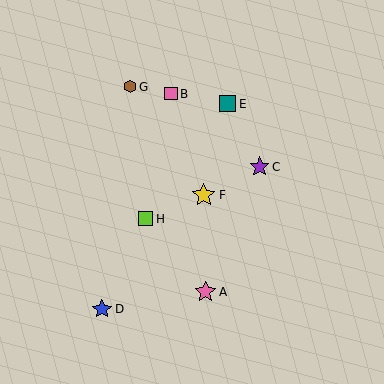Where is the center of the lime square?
The center of the lime square is at (145, 219).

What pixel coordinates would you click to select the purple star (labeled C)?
Click at (260, 167) to select the purple star C.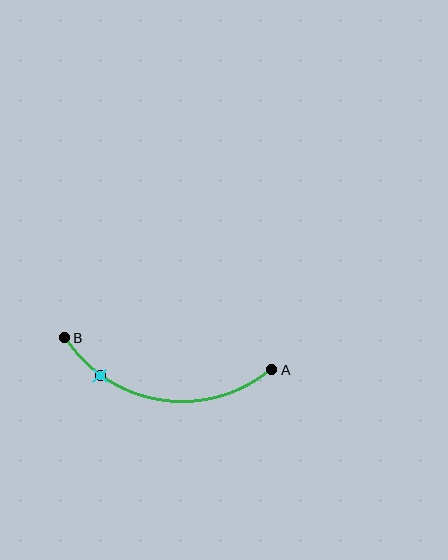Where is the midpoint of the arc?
The arc midpoint is the point on the curve farthest from the straight line joining A and B. It sits below that line.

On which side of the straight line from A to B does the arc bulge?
The arc bulges below the straight line connecting A and B.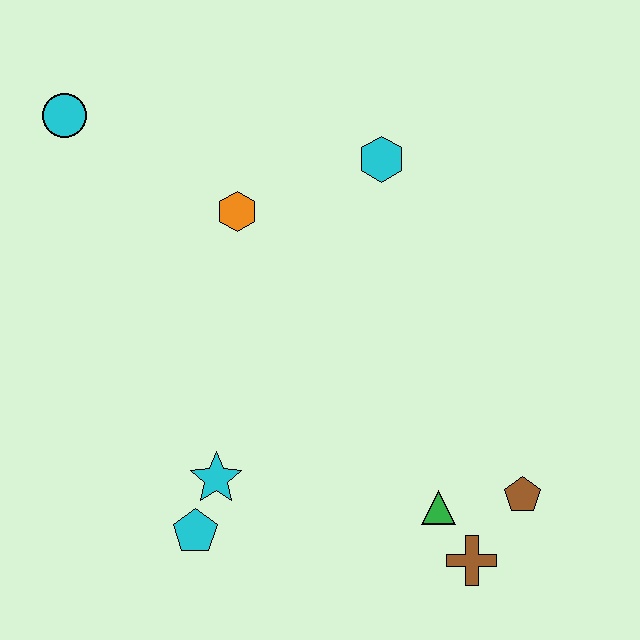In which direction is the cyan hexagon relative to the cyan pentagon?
The cyan hexagon is above the cyan pentagon.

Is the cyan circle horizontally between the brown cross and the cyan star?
No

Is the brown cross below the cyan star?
Yes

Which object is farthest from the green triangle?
The cyan circle is farthest from the green triangle.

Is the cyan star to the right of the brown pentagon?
No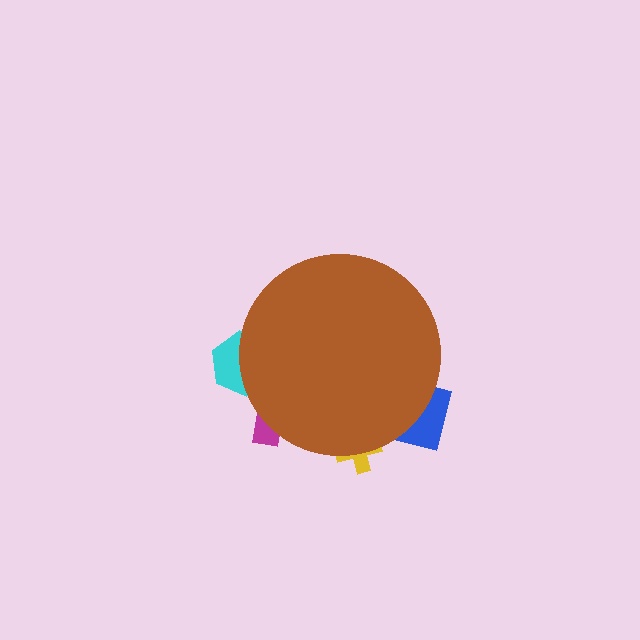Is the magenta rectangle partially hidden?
Yes, the magenta rectangle is partially hidden behind the brown circle.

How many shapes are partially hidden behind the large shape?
4 shapes are partially hidden.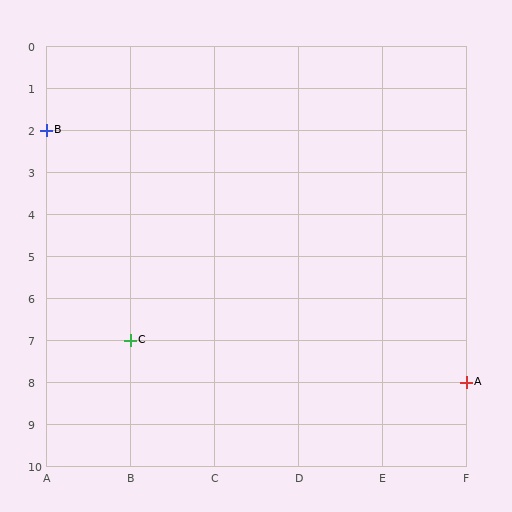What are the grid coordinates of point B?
Point B is at grid coordinates (A, 2).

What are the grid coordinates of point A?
Point A is at grid coordinates (F, 8).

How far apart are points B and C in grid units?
Points B and C are 1 column and 5 rows apart (about 5.1 grid units diagonally).